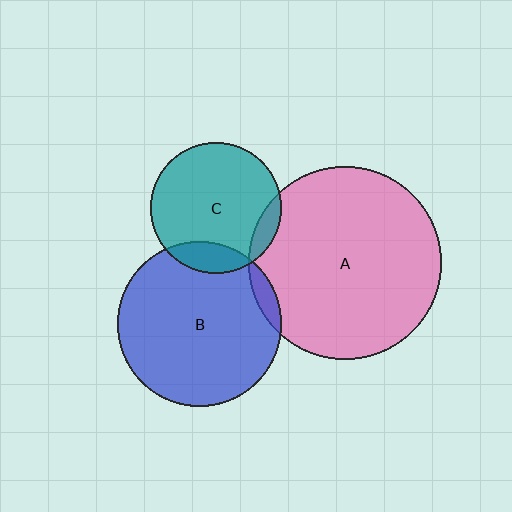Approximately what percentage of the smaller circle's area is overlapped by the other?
Approximately 5%.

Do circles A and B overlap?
Yes.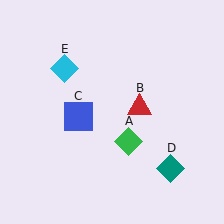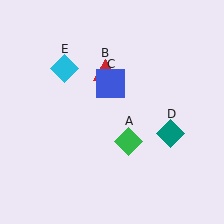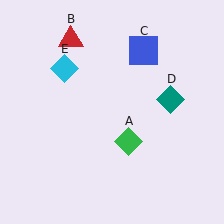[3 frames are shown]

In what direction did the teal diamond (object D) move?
The teal diamond (object D) moved up.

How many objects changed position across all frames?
3 objects changed position: red triangle (object B), blue square (object C), teal diamond (object D).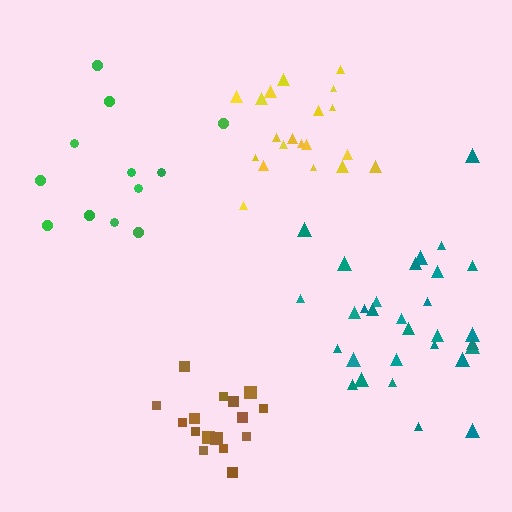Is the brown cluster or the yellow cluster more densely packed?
Brown.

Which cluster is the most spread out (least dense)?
Green.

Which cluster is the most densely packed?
Brown.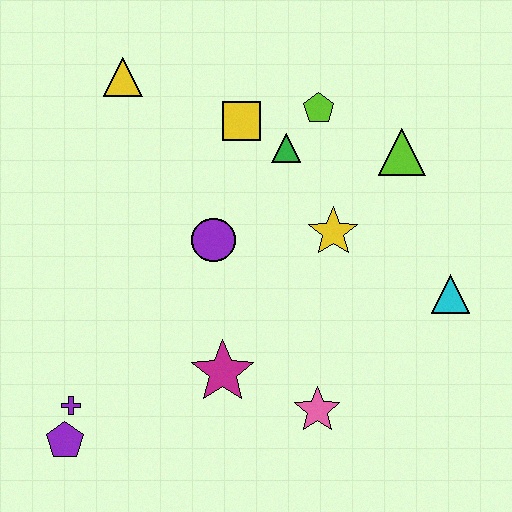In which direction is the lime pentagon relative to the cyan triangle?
The lime pentagon is above the cyan triangle.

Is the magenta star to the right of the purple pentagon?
Yes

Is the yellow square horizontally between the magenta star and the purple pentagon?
No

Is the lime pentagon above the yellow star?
Yes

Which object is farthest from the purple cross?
The lime triangle is farthest from the purple cross.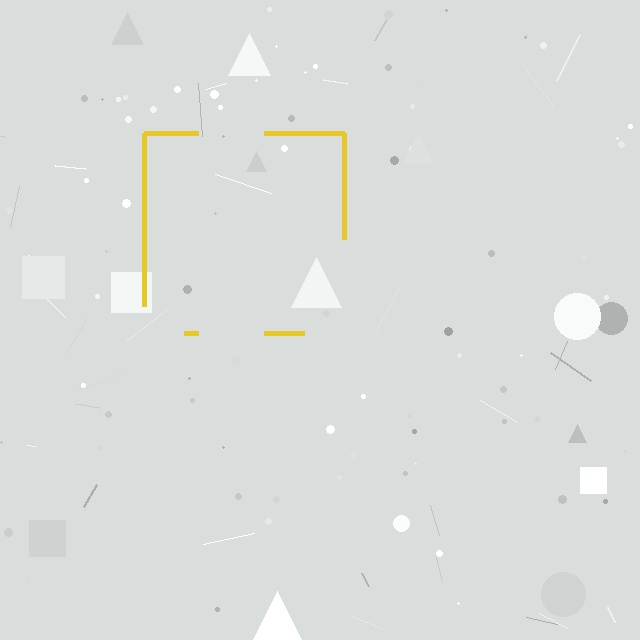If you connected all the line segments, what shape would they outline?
They would outline a square.